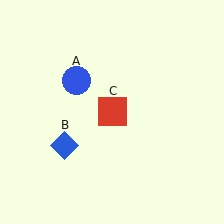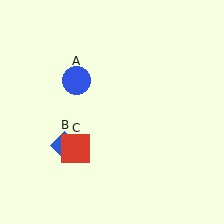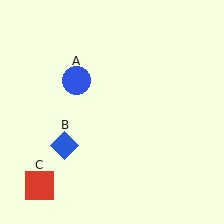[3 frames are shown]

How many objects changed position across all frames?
1 object changed position: red square (object C).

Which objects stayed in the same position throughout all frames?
Blue circle (object A) and blue diamond (object B) remained stationary.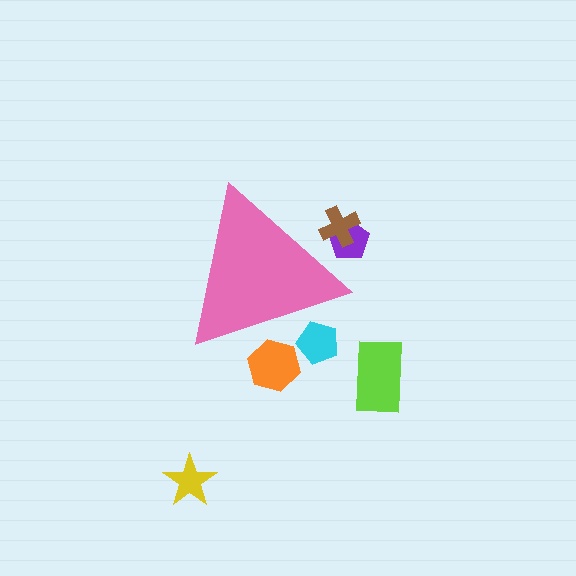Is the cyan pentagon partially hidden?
Yes, the cyan pentagon is partially hidden behind the pink triangle.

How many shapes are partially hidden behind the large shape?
4 shapes are partially hidden.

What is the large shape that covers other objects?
A pink triangle.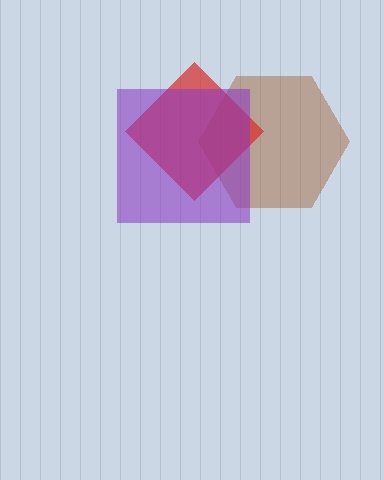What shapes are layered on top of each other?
The layered shapes are: a brown hexagon, a red diamond, a purple square.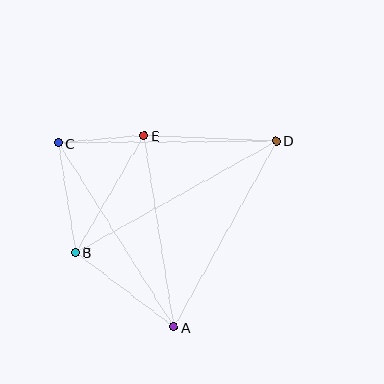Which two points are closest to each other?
Points C and E are closest to each other.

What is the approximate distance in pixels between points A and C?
The distance between A and C is approximately 218 pixels.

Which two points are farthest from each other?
Points B and D are farthest from each other.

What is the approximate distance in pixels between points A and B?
The distance between A and B is approximately 123 pixels.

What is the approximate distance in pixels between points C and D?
The distance between C and D is approximately 218 pixels.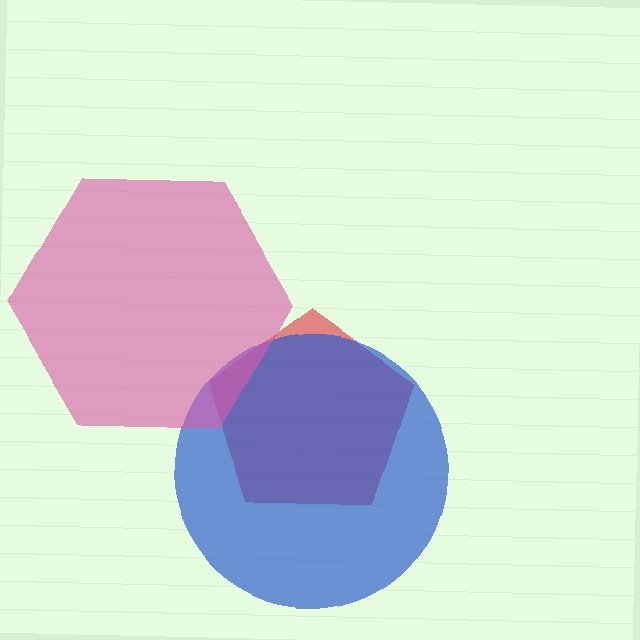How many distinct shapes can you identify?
There are 3 distinct shapes: a red pentagon, a blue circle, a pink hexagon.